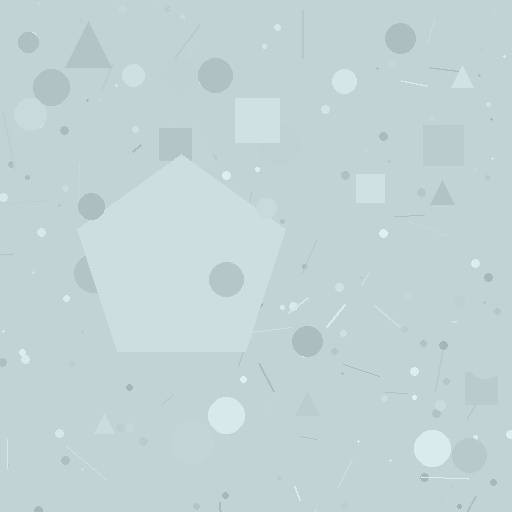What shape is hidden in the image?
A pentagon is hidden in the image.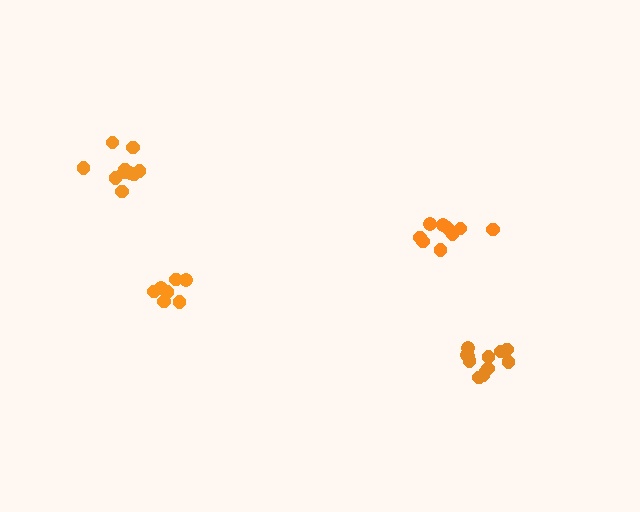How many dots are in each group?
Group 1: 7 dots, Group 2: 12 dots, Group 3: 11 dots, Group 4: 10 dots (40 total).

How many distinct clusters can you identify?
There are 4 distinct clusters.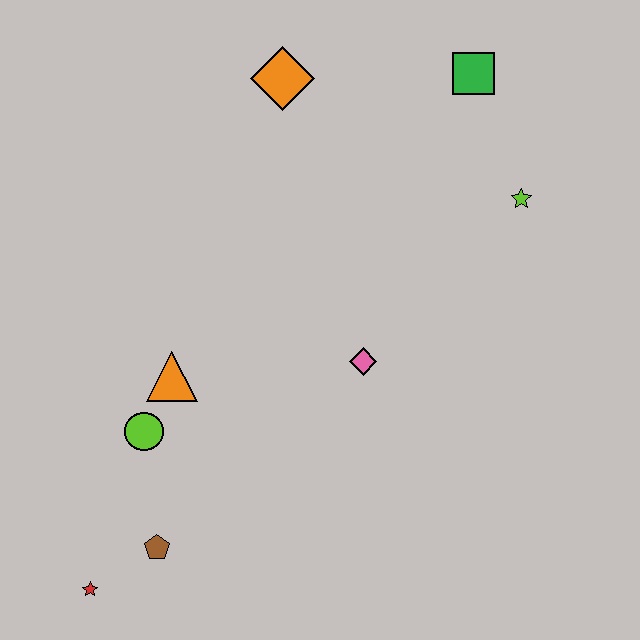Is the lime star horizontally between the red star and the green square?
No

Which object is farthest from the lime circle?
The green square is farthest from the lime circle.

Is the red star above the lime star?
No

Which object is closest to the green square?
The lime star is closest to the green square.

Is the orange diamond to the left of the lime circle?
No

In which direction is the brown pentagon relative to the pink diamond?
The brown pentagon is to the left of the pink diamond.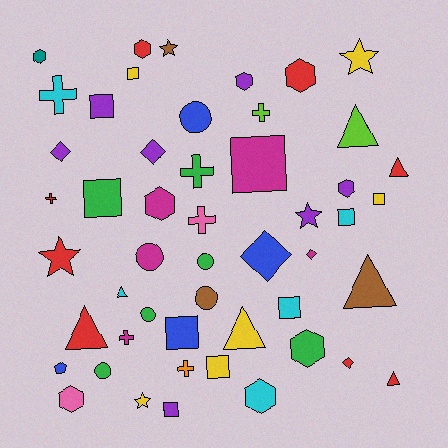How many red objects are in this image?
There are 8 red objects.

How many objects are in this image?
There are 50 objects.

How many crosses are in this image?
There are 7 crosses.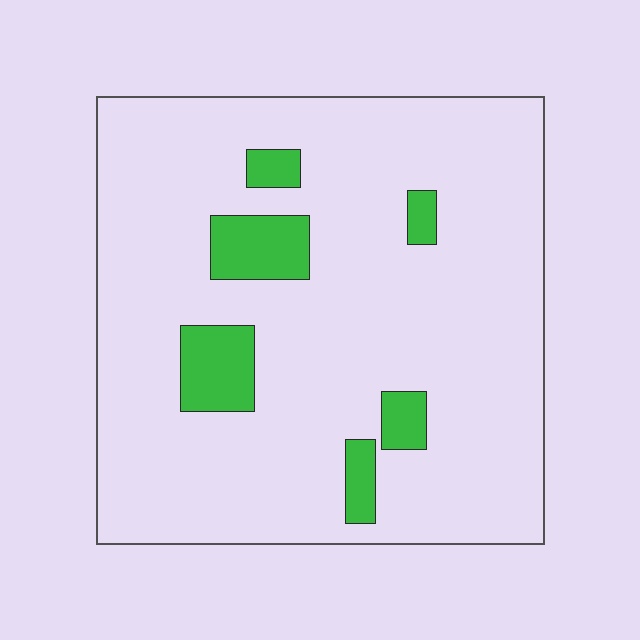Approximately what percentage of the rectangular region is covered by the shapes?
Approximately 10%.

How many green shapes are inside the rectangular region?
6.